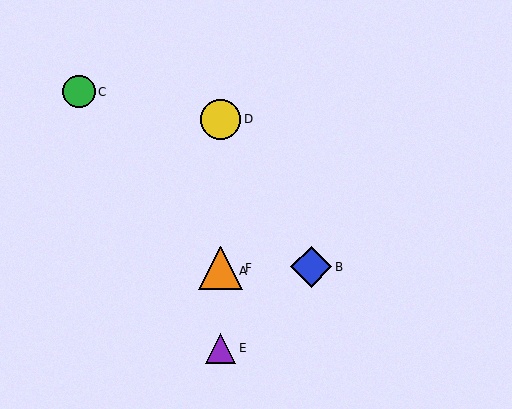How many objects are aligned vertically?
4 objects (A, D, E, F) are aligned vertically.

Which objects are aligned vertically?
Objects A, D, E, F are aligned vertically.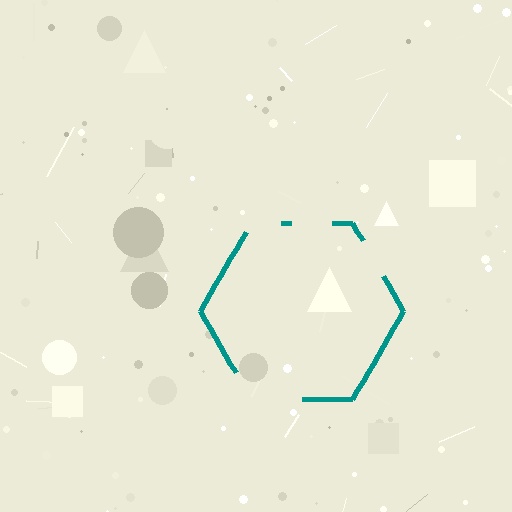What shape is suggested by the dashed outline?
The dashed outline suggests a hexagon.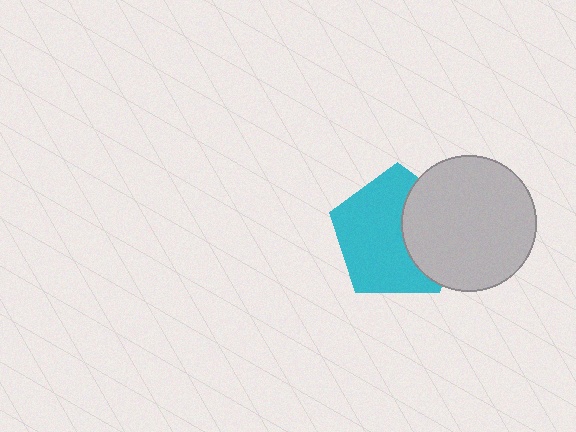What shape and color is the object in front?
The object in front is a light gray circle.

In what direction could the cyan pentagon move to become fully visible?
The cyan pentagon could move left. That would shift it out from behind the light gray circle entirely.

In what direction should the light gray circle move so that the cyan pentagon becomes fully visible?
The light gray circle should move right. That is the shortest direction to clear the overlap and leave the cyan pentagon fully visible.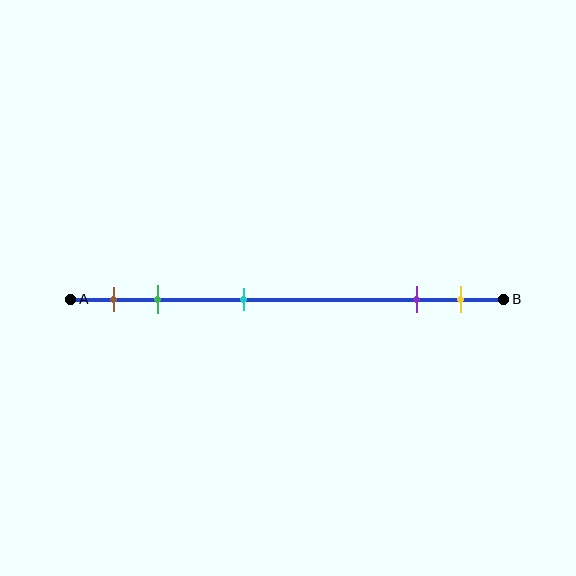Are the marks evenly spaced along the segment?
No, the marks are not evenly spaced.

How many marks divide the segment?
There are 5 marks dividing the segment.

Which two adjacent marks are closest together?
The purple and yellow marks are the closest adjacent pair.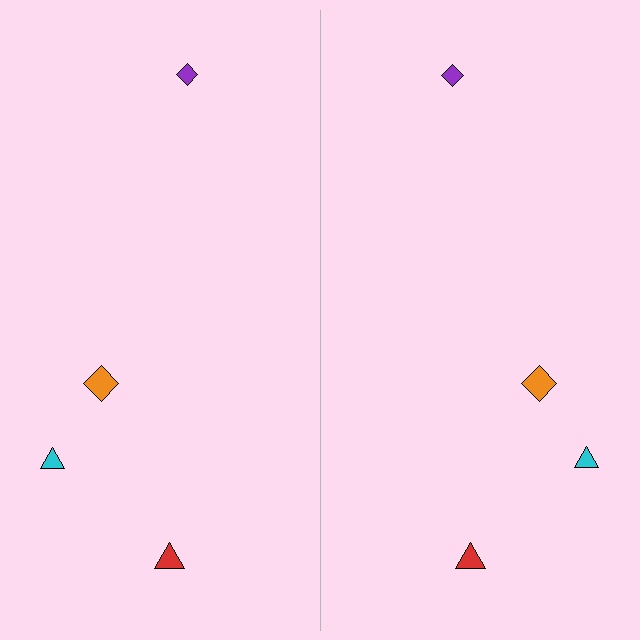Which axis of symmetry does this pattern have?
The pattern has a vertical axis of symmetry running through the center of the image.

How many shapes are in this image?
There are 8 shapes in this image.